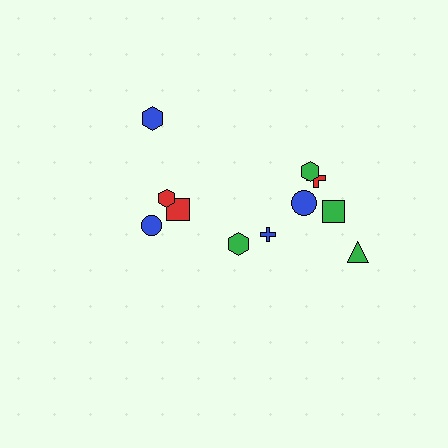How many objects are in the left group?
There are 4 objects.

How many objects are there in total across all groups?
There are 11 objects.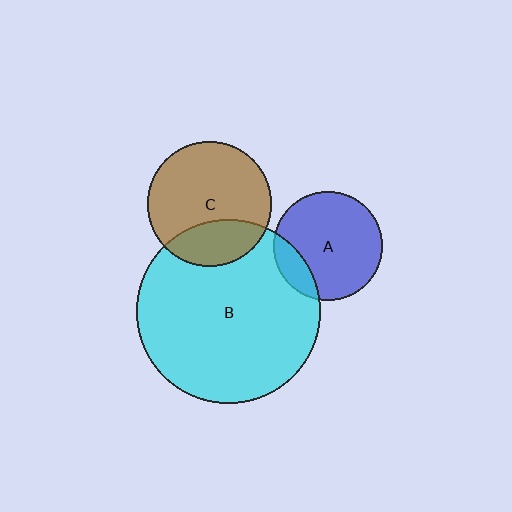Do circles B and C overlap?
Yes.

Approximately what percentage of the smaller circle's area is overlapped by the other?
Approximately 25%.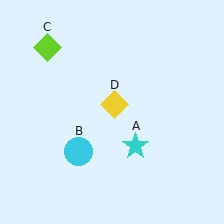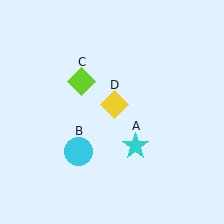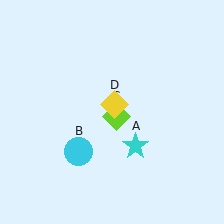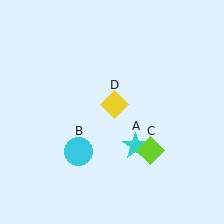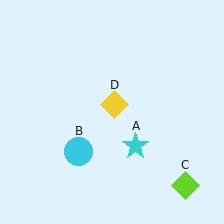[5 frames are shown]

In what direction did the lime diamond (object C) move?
The lime diamond (object C) moved down and to the right.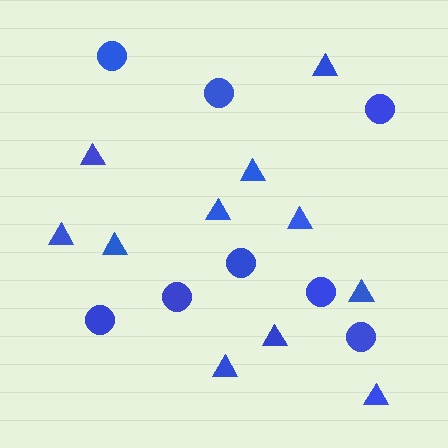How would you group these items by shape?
There are 2 groups: one group of circles (8) and one group of triangles (11).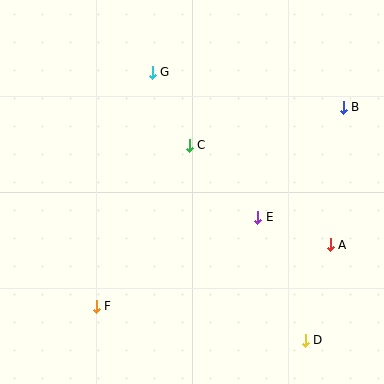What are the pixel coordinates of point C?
Point C is at (189, 145).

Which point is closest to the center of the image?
Point C at (189, 145) is closest to the center.